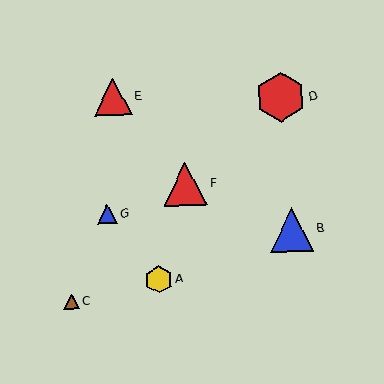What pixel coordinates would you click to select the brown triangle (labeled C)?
Click at (72, 302) to select the brown triangle C.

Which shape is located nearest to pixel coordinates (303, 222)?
The blue triangle (labeled B) at (292, 230) is nearest to that location.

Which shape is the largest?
The red hexagon (labeled D) is the largest.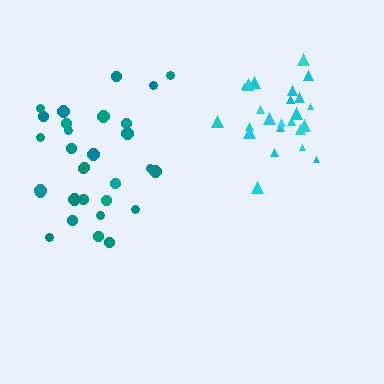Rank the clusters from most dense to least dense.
cyan, teal.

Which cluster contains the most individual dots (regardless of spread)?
Teal (30).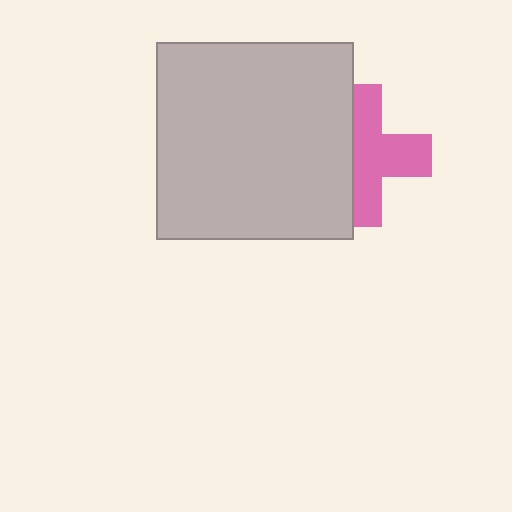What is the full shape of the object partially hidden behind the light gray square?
The partially hidden object is a pink cross.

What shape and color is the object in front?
The object in front is a light gray square.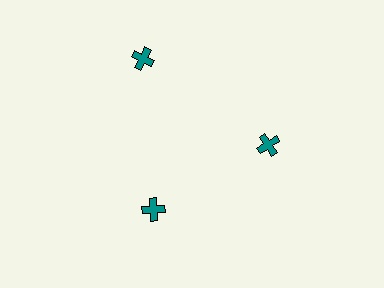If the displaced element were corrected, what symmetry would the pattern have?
It would have 3-fold rotational symmetry — the pattern would map onto itself every 120 degrees.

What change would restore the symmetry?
The symmetry would be restored by moving it inward, back onto the ring so that all 3 crosses sit at equal angles and equal distance from the center.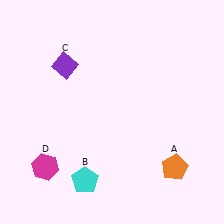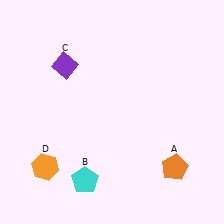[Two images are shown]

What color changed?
The hexagon (D) changed from magenta in Image 1 to orange in Image 2.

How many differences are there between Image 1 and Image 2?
There is 1 difference between the two images.